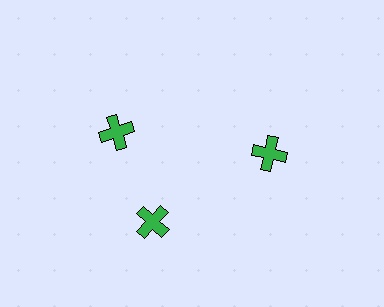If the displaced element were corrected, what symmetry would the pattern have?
It would have 3-fold rotational symmetry — the pattern would map onto itself every 120 degrees.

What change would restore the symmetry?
The symmetry would be restored by rotating it back into even spacing with its neighbors so that all 3 crosses sit at equal angles and equal distance from the center.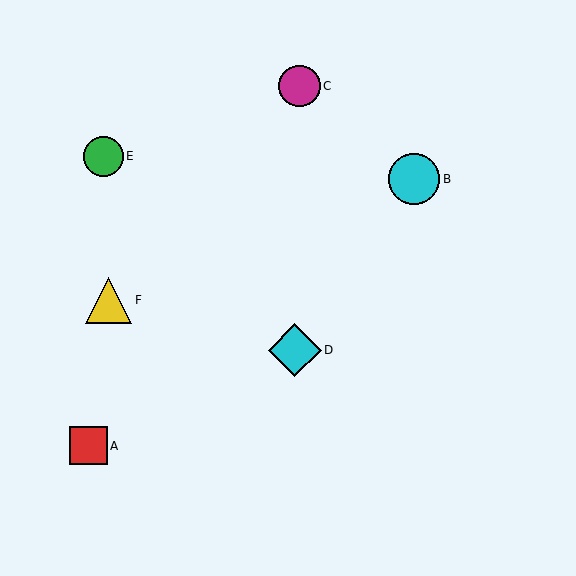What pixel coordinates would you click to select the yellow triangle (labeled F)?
Click at (109, 300) to select the yellow triangle F.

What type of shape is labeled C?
Shape C is a magenta circle.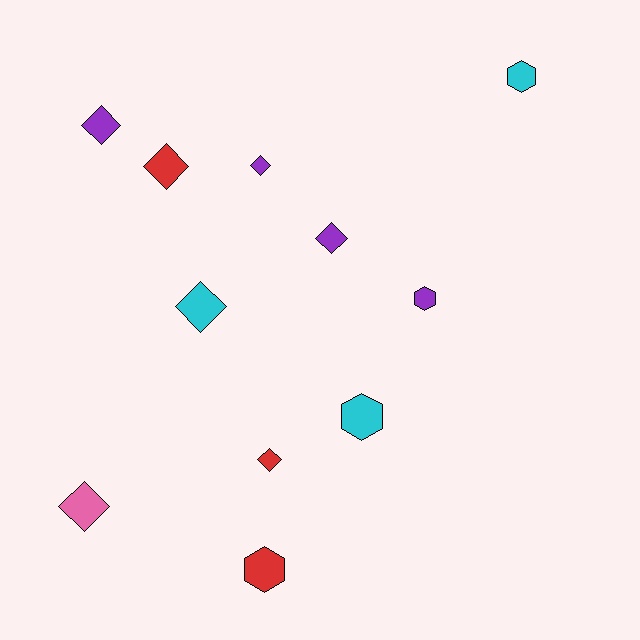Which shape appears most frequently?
Diamond, with 7 objects.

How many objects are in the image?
There are 11 objects.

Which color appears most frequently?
Purple, with 4 objects.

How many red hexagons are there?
There is 1 red hexagon.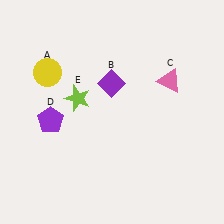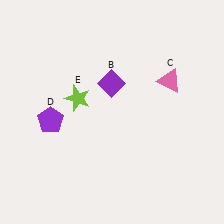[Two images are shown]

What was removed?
The yellow circle (A) was removed in Image 2.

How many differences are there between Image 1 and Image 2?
There is 1 difference between the two images.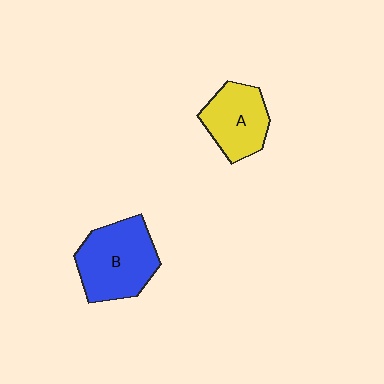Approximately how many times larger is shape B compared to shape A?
Approximately 1.3 times.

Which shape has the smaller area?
Shape A (yellow).